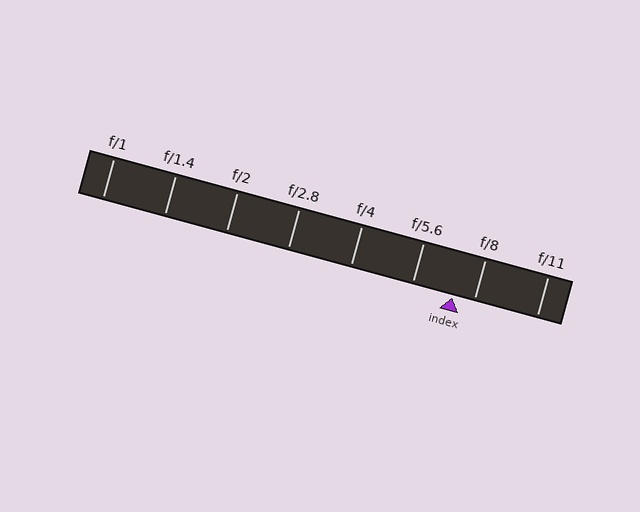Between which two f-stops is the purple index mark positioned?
The index mark is between f/5.6 and f/8.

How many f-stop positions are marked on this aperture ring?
There are 8 f-stop positions marked.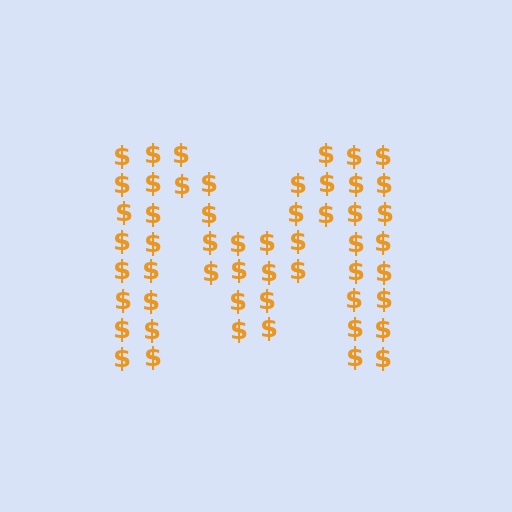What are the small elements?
The small elements are dollar signs.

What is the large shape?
The large shape is the letter M.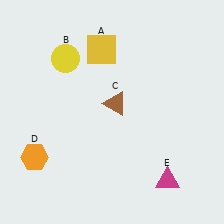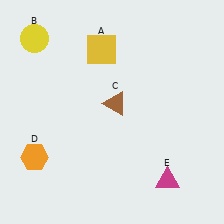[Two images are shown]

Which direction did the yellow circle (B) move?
The yellow circle (B) moved left.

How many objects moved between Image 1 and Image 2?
1 object moved between the two images.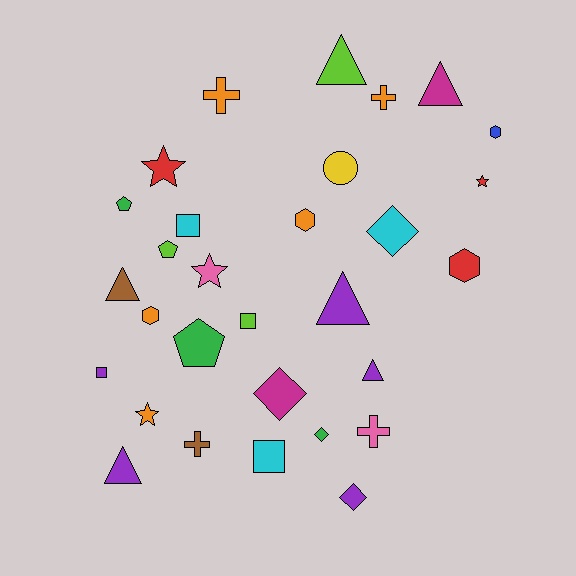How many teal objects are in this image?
There are no teal objects.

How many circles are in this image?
There is 1 circle.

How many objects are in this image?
There are 30 objects.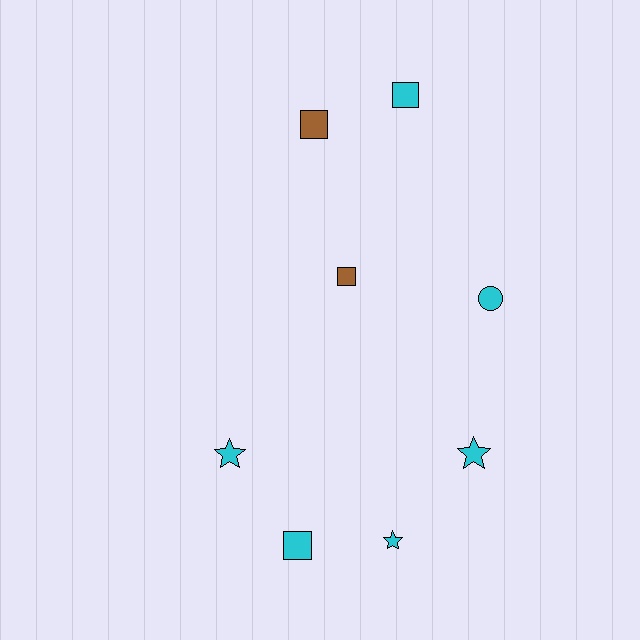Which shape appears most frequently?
Square, with 4 objects.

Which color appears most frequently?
Cyan, with 6 objects.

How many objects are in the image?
There are 8 objects.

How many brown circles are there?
There are no brown circles.